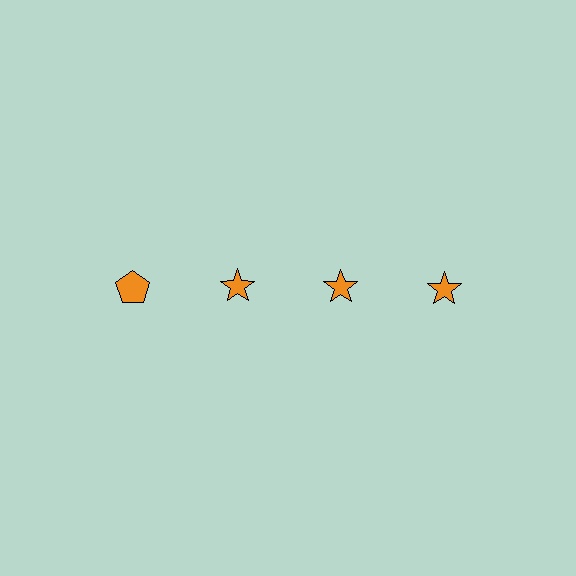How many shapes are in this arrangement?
There are 4 shapes arranged in a grid pattern.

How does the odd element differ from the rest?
It has a different shape: pentagon instead of star.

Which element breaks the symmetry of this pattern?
The orange pentagon in the top row, leftmost column breaks the symmetry. All other shapes are orange stars.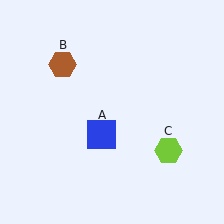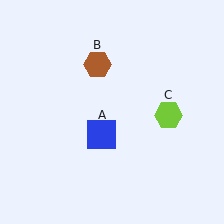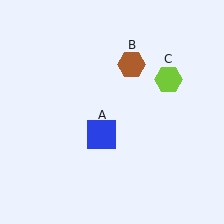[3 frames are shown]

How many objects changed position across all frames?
2 objects changed position: brown hexagon (object B), lime hexagon (object C).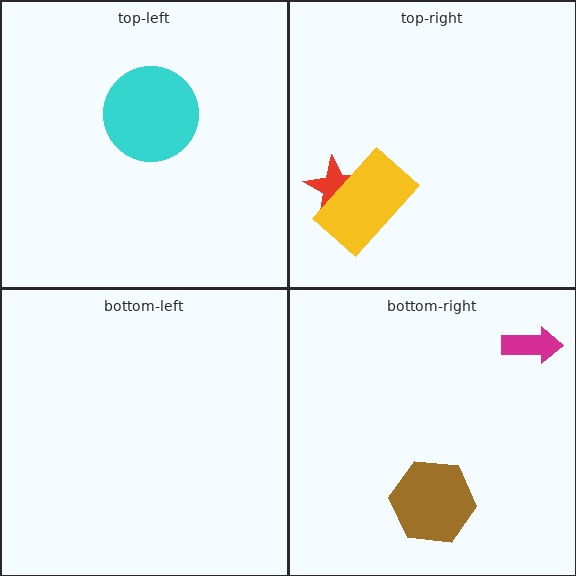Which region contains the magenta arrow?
The bottom-right region.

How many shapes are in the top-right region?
2.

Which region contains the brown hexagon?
The bottom-right region.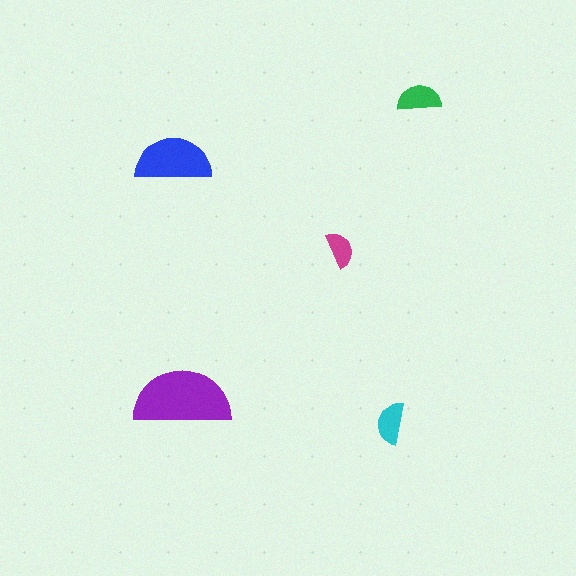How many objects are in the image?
There are 5 objects in the image.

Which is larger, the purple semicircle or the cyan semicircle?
The purple one.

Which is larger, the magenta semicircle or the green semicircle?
The green one.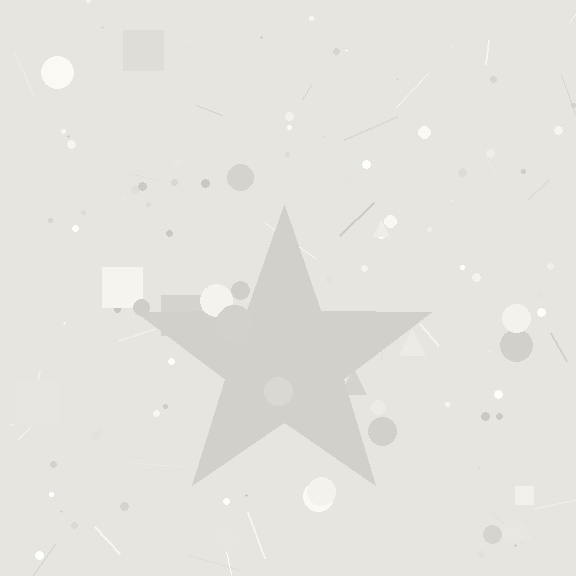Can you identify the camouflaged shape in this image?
The camouflaged shape is a star.